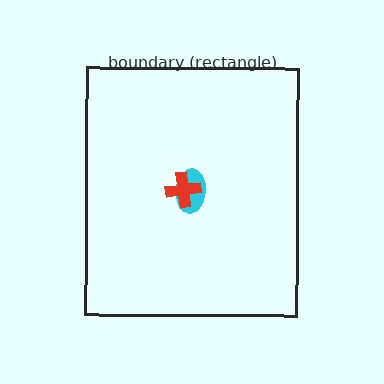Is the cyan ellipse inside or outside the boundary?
Inside.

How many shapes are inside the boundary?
2 inside, 0 outside.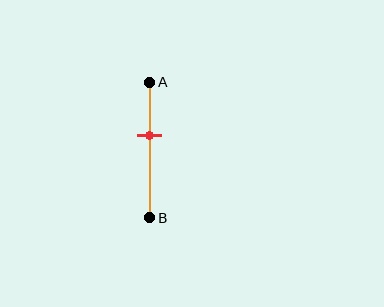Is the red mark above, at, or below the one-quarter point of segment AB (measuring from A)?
The red mark is below the one-quarter point of segment AB.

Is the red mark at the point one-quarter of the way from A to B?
No, the mark is at about 40% from A, not at the 25% one-quarter point.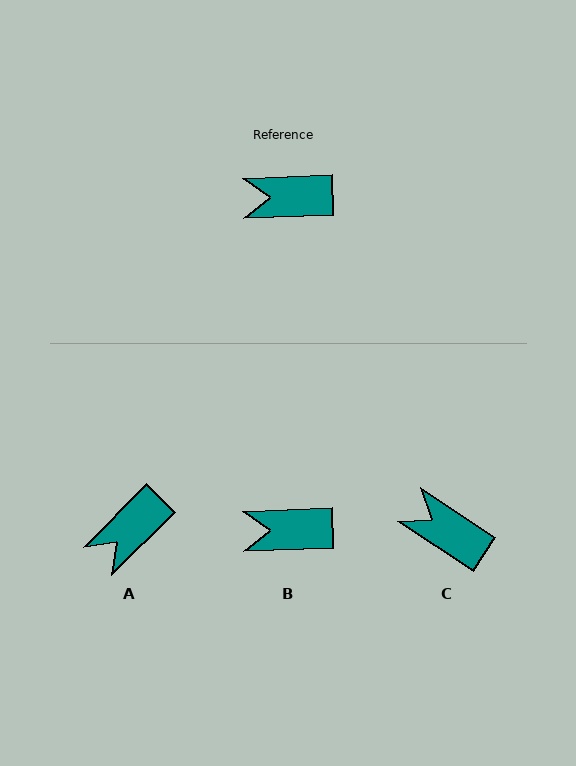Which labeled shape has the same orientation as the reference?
B.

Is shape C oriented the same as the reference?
No, it is off by about 35 degrees.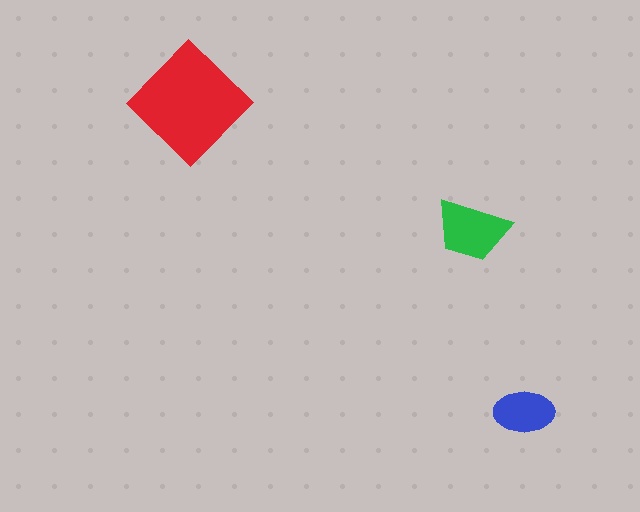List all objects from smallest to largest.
The blue ellipse, the green trapezoid, the red diamond.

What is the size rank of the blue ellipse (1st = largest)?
3rd.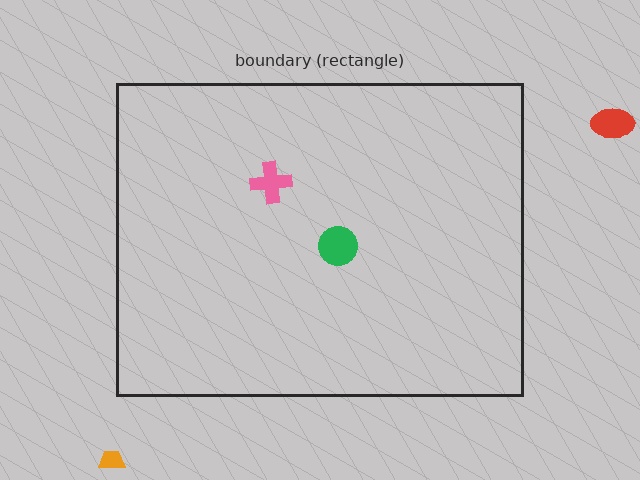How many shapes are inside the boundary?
2 inside, 2 outside.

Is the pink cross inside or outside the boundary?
Inside.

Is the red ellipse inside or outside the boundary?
Outside.